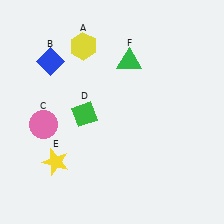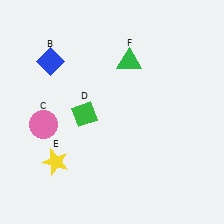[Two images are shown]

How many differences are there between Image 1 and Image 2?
There is 1 difference between the two images.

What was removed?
The yellow hexagon (A) was removed in Image 2.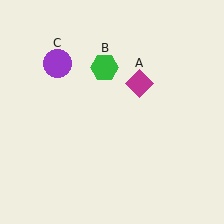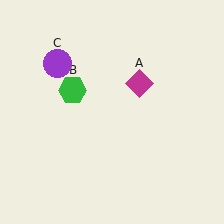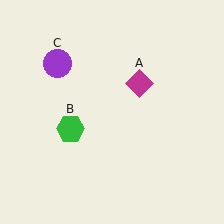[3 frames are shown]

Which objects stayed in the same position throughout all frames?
Magenta diamond (object A) and purple circle (object C) remained stationary.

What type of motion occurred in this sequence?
The green hexagon (object B) rotated counterclockwise around the center of the scene.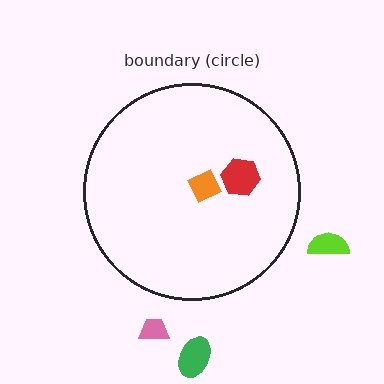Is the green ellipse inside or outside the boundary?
Outside.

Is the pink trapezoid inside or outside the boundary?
Outside.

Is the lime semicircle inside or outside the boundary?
Outside.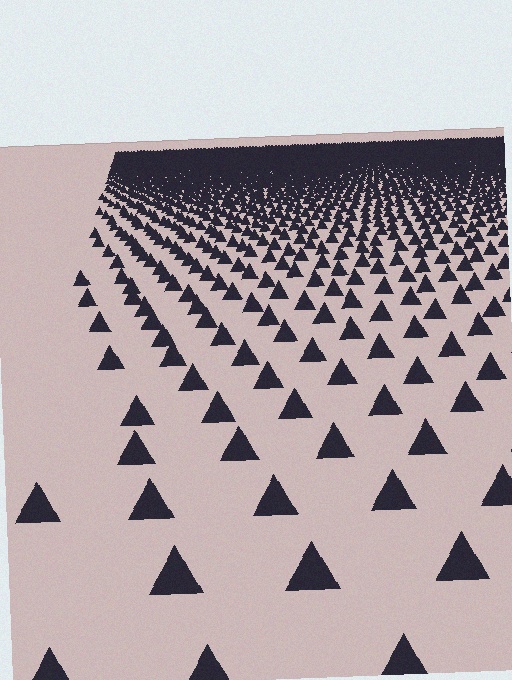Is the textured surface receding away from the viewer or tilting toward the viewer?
The surface is receding away from the viewer. Texture elements get smaller and denser toward the top.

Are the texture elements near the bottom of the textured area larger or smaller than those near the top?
Larger. Near the bottom, elements are closer to the viewer and appear at a bigger on-screen size.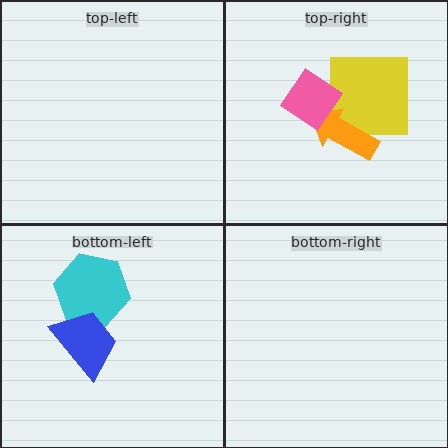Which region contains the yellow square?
The top-right region.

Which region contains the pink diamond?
The top-right region.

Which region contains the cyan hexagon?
The bottom-left region.